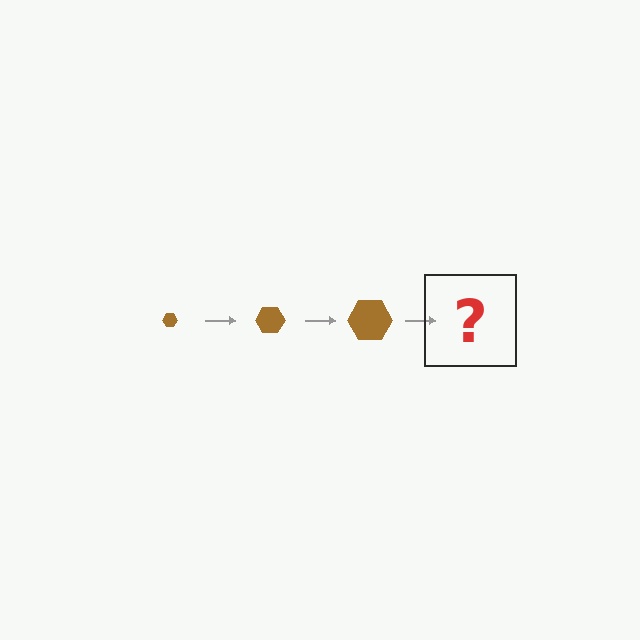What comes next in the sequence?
The next element should be a brown hexagon, larger than the previous one.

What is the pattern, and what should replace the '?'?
The pattern is that the hexagon gets progressively larger each step. The '?' should be a brown hexagon, larger than the previous one.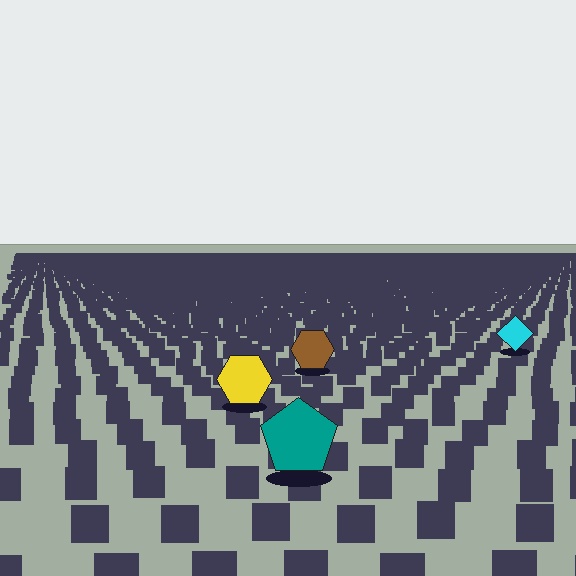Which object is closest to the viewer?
The teal pentagon is closest. The texture marks near it are larger and more spread out.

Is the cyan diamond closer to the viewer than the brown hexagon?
No. The brown hexagon is closer — you can tell from the texture gradient: the ground texture is coarser near it.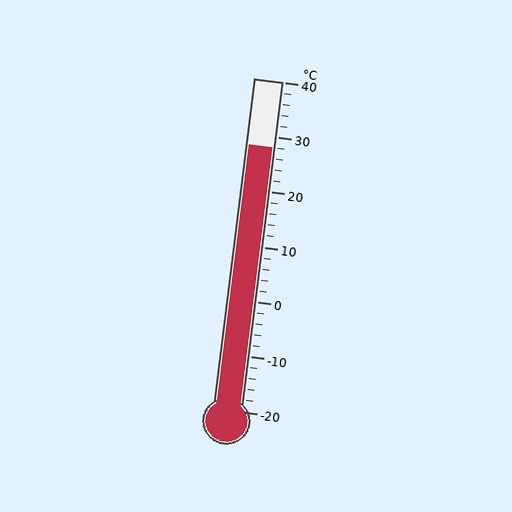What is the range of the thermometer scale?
The thermometer scale ranges from -20°C to 40°C.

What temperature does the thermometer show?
The thermometer shows approximately 28°C.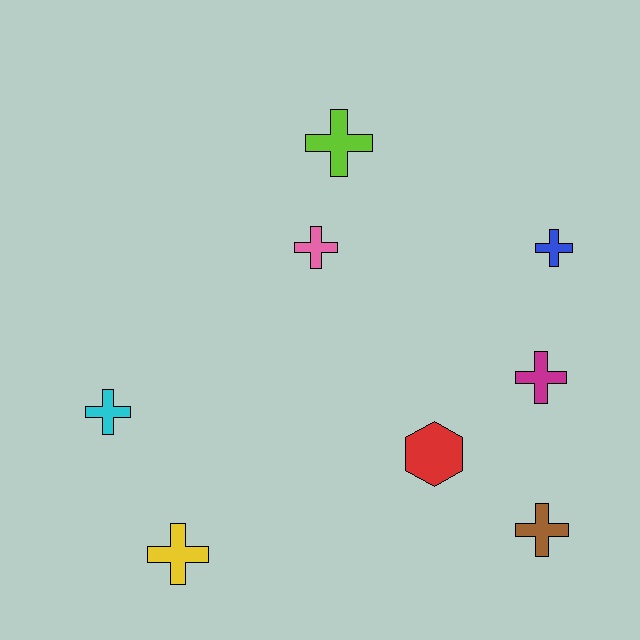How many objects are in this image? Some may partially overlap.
There are 8 objects.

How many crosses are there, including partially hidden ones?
There are 7 crosses.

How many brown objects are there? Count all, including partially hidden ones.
There is 1 brown object.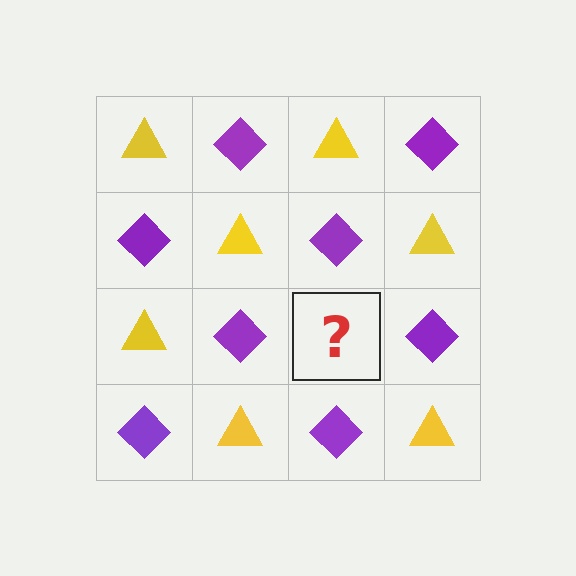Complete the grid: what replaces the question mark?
The question mark should be replaced with a yellow triangle.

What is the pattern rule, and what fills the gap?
The rule is that it alternates yellow triangle and purple diamond in a checkerboard pattern. The gap should be filled with a yellow triangle.